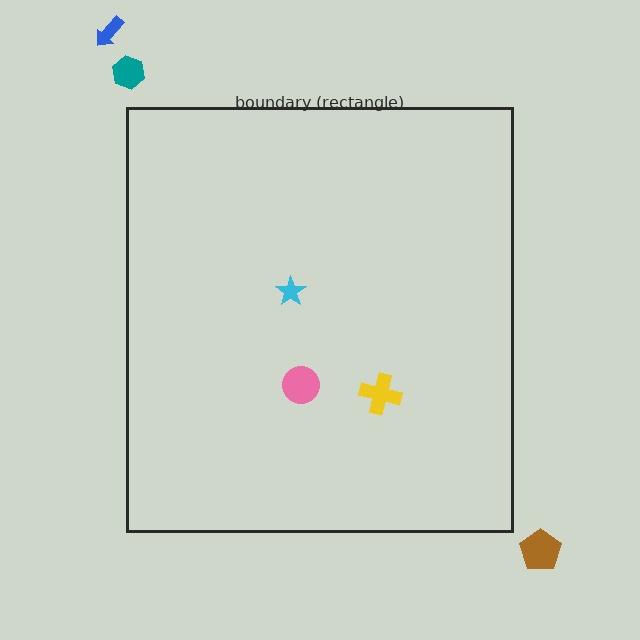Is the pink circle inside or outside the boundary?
Inside.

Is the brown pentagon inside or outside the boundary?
Outside.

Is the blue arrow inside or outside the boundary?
Outside.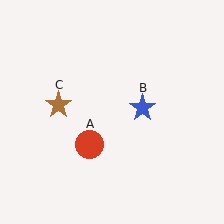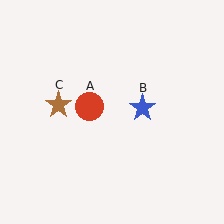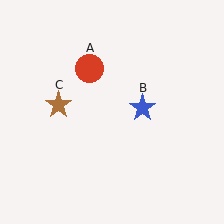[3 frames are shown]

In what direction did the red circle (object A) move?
The red circle (object A) moved up.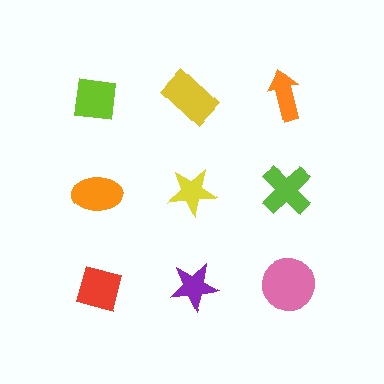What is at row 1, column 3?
An orange arrow.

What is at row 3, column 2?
A purple star.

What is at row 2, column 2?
A yellow star.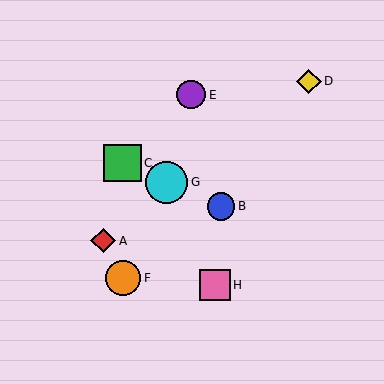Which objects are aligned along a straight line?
Objects B, C, G are aligned along a straight line.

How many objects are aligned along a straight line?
3 objects (B, C, G) are aligned along a straight line.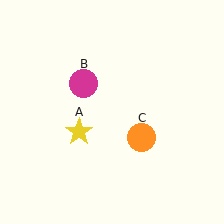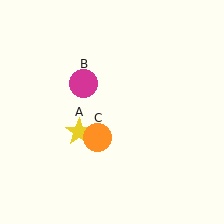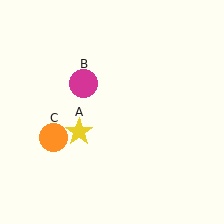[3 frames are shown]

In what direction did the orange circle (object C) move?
The orange circle (object C) moved left.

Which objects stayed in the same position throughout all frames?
Yellow star (object A) and magenta circle (object B) remained stationary.